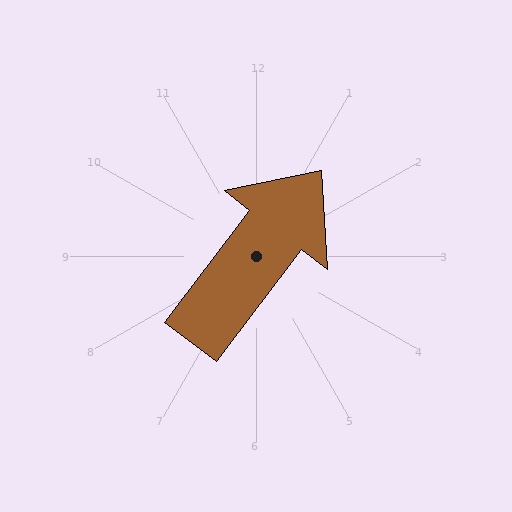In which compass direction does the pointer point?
Northeast.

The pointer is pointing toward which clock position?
Roughly 1 o'clock.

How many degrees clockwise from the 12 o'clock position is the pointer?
Approximately 37 degrees.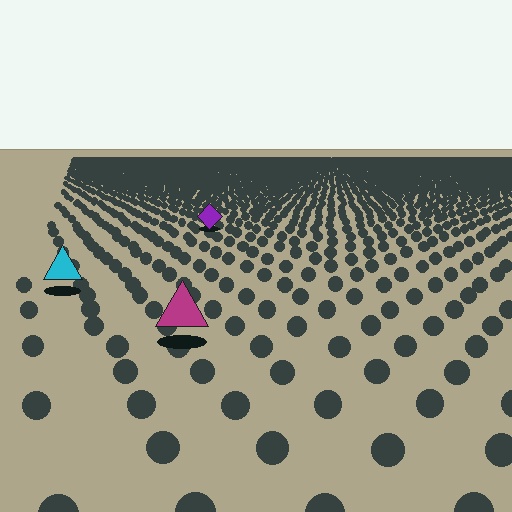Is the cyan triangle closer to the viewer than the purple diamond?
Yes. The cyan triangle is closer — you can tell from the texture gradient: the ground texture is coarser near it.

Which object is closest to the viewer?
The magenta triangle is closest. The texture marks near it are larger and more spread out.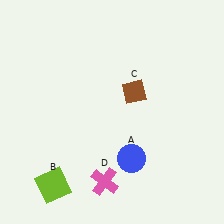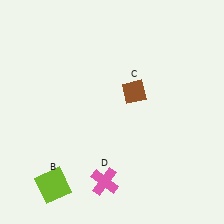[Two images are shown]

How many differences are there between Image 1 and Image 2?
There is 1 difference between the two images.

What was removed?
The blue circle (A) was removed in Image 2.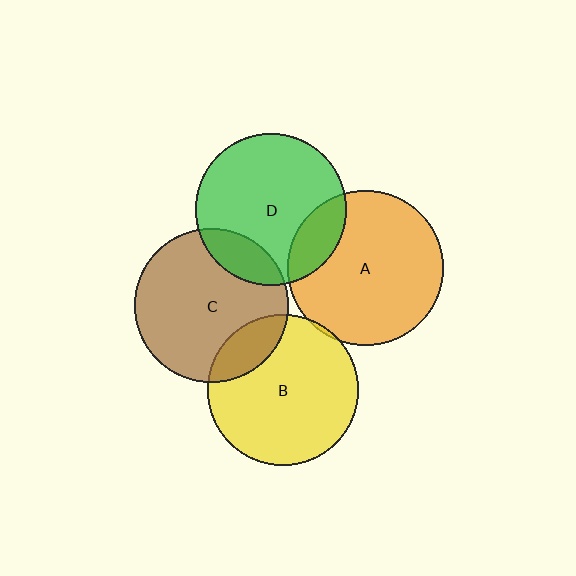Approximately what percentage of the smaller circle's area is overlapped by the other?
Approximately 5%.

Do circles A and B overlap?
Yes.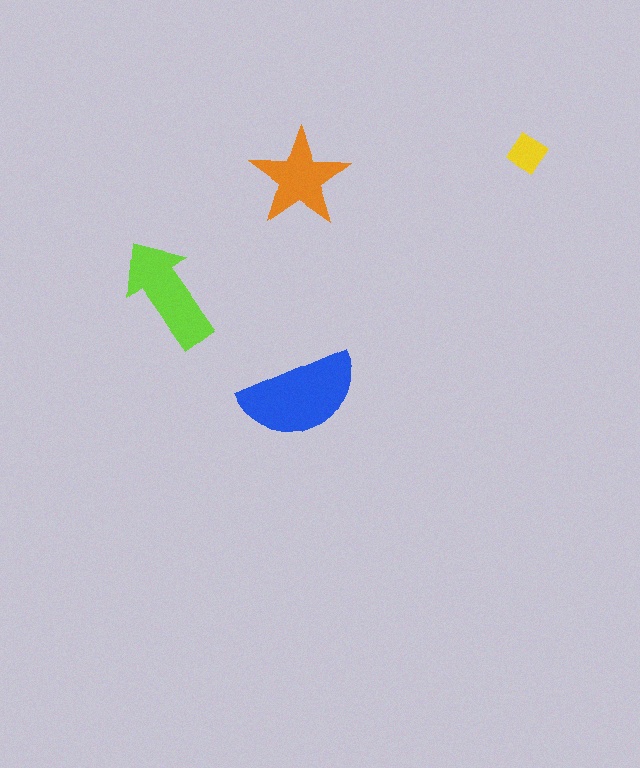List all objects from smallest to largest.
The yellow diamond, the orange star, the lime arrow, the blue semicircle.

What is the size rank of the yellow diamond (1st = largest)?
4th.